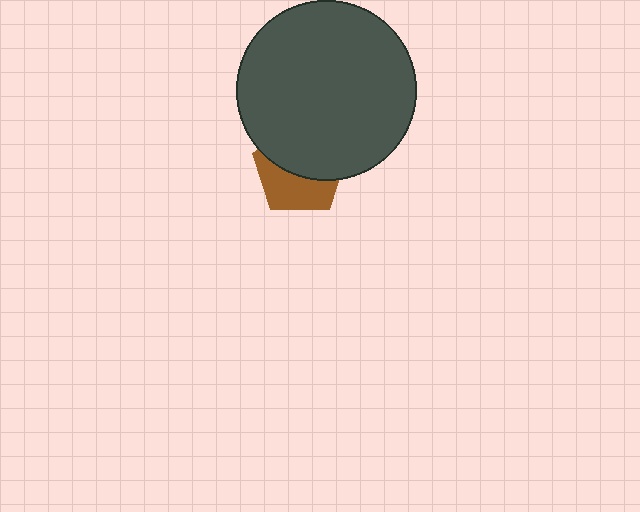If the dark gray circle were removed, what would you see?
You would see the complete brown pentagon.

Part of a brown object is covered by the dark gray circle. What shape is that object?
It is a pentagon.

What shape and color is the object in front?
The object in front is a dark gray circle.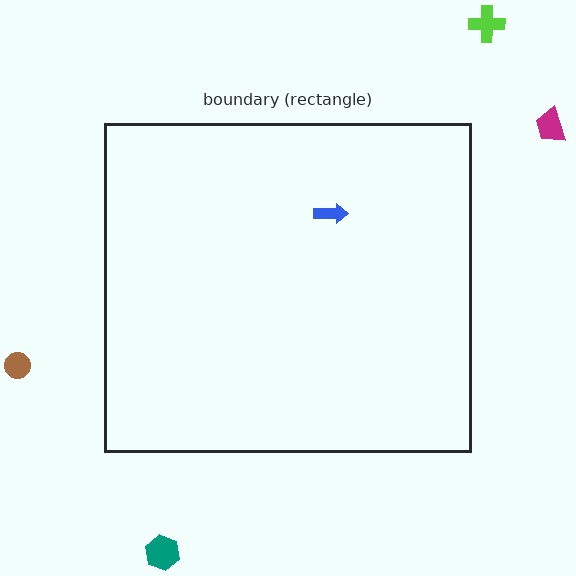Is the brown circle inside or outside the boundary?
Outside.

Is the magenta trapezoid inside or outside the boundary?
Outside.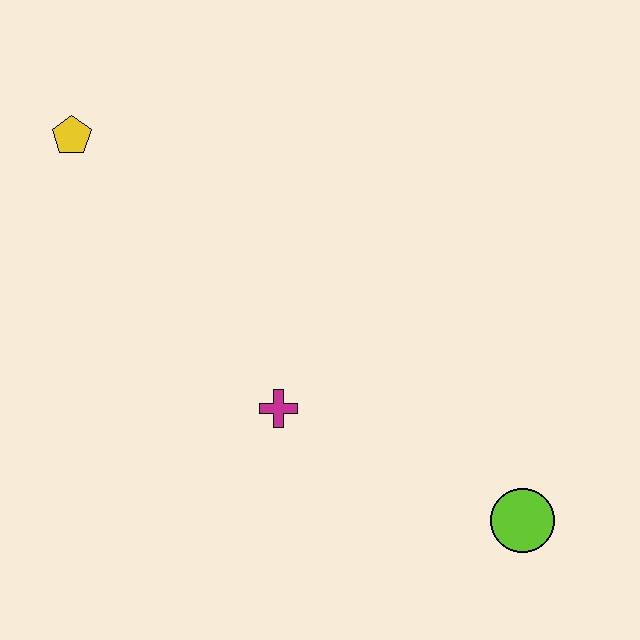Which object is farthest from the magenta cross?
The yellow pentagon is farthest from the magenta cross.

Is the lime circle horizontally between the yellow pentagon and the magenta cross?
No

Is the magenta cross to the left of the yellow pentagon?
No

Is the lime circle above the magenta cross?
No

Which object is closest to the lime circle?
The magenta cross is closest to the lime circle.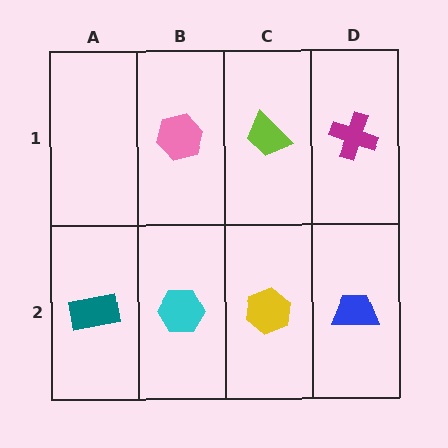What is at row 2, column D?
A blue trapezoid.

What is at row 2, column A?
A teal rectangle.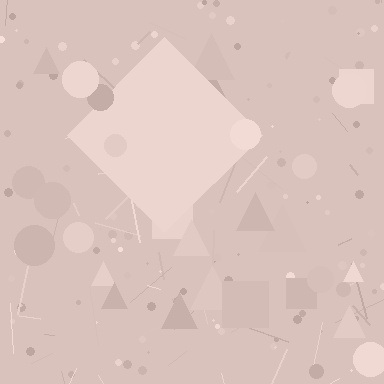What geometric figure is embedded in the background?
A diamond is embedded in the background.